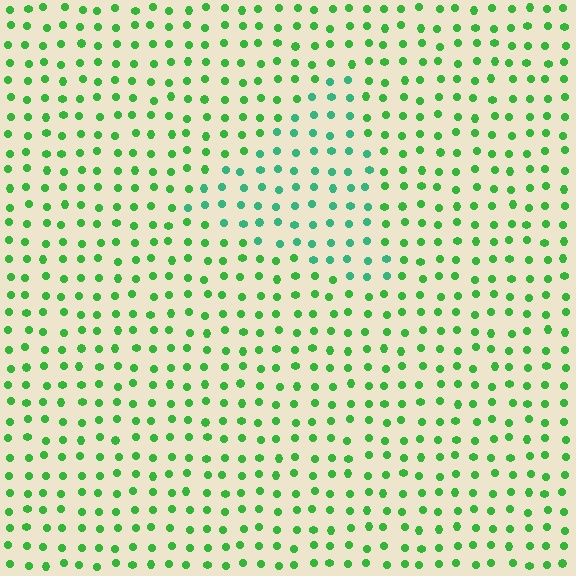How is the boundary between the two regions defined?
The boundary is defined purely by a slight shift in hue (about 32 degrees). Spacing, size, and orientation are identical on both sides.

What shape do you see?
I see a triangle.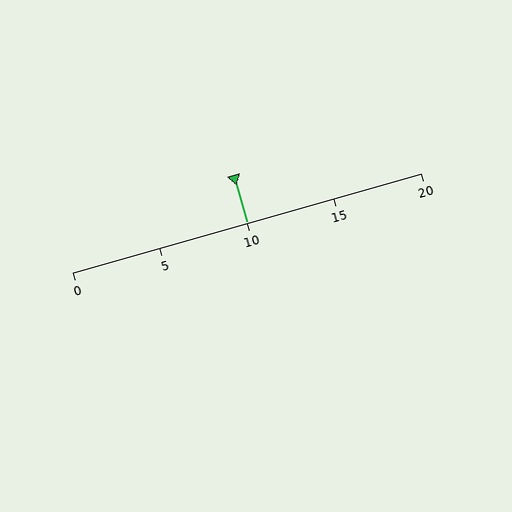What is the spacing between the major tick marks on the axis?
The major ticks are spaced 5 apart.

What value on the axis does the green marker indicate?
The marker indicates approximately 10.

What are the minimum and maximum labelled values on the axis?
The axis runs from 0 to 20.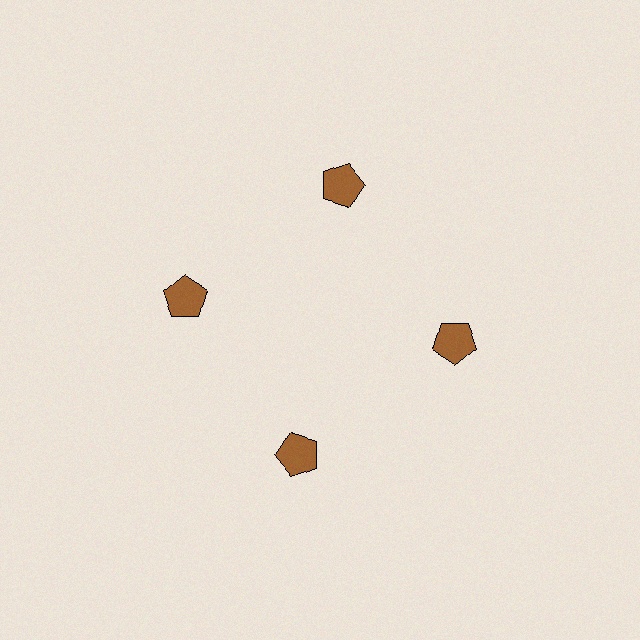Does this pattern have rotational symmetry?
Yes, this pattern has 4-fold rotational symmetry. It looks the same after rotating 90 degrees around the center.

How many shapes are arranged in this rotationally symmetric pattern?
There are 4 shapes, arranged in 4 groups of 1.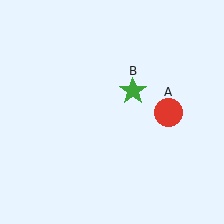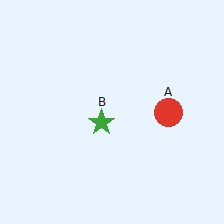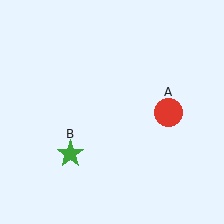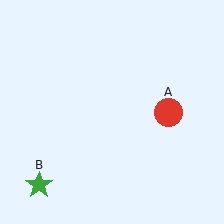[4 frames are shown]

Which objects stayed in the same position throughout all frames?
Red circle (object A) remained stationary.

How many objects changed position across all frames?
1 object changed position: green star (object B).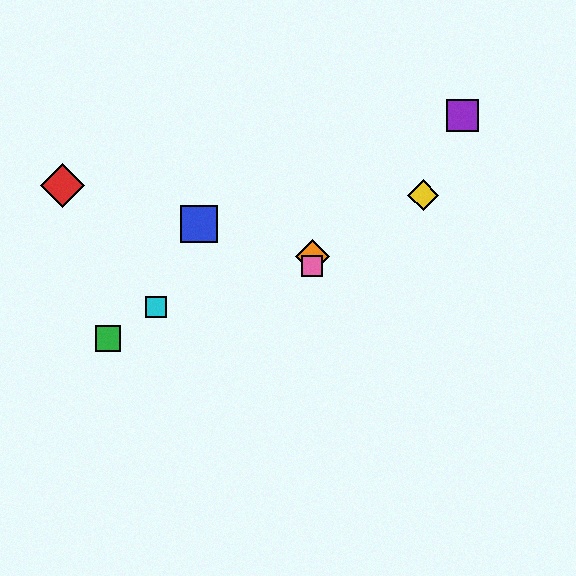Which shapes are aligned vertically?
The orange diamond, the pink square are aligned vertically.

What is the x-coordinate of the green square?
The green square is at x≈108.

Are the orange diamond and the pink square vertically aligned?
Yes, both are at x≈312.